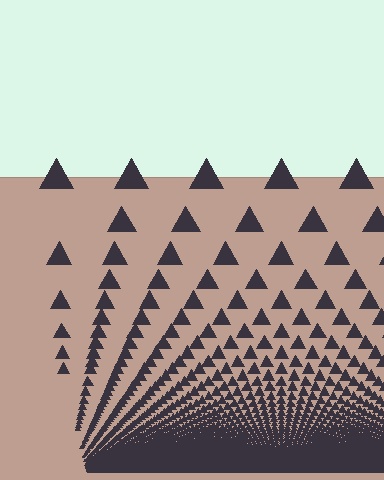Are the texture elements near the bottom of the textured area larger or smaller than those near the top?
Smaller. The gradient is inverted — elements near the bottom are smaller and denser.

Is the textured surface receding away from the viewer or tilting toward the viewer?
The surface appears to tilt toward the viewer. Texture elements get larger and sparser toward the top.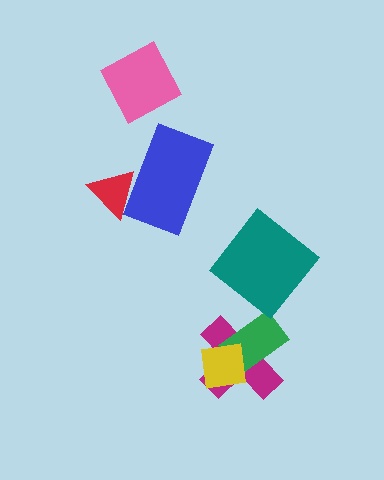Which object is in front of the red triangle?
The blue rectangle is in front of the red triangle.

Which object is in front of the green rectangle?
The yellow square is in front of the green rectangle.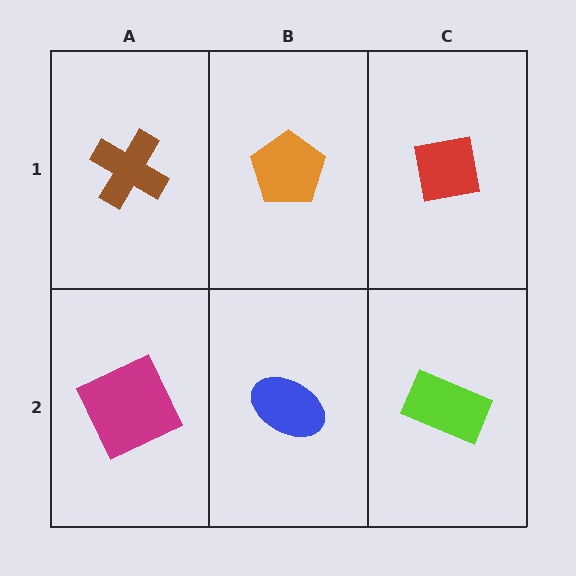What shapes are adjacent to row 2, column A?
A brown cross (row 1, column A), a blue ellipse (row 2, column B).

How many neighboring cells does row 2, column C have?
2.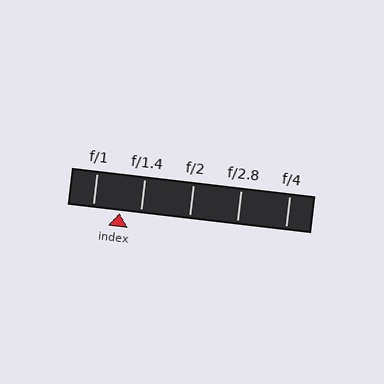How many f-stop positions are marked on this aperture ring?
There are 5 f-stop positions marked.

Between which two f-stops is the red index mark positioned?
The index mark is between f/1 and f/1.4.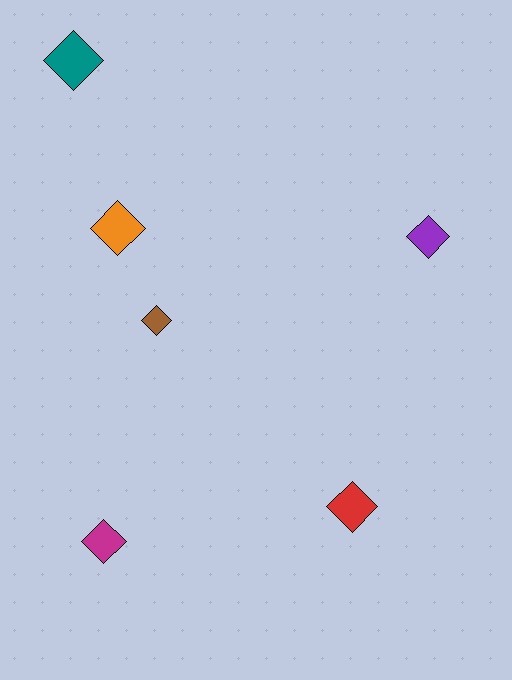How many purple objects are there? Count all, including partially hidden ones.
There is 1 purple object.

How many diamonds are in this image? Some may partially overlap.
There are 6 diamonds.